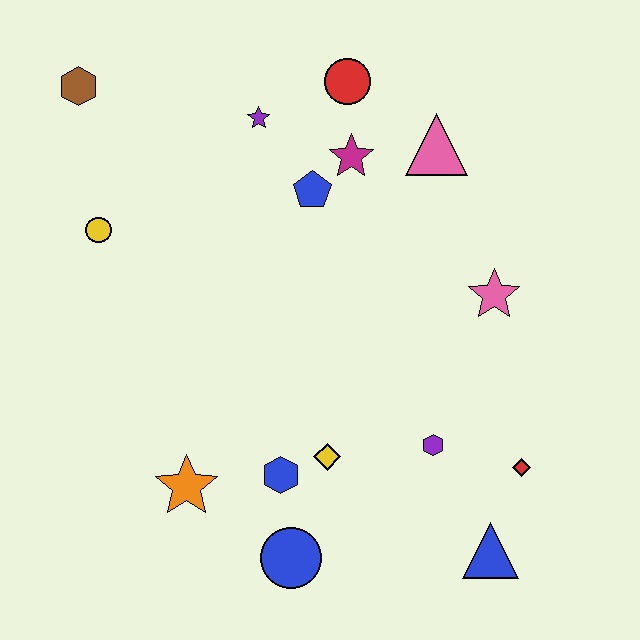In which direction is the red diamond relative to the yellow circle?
The red diamond is to the right of the yellow circle.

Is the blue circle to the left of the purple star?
No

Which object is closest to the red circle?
The magenta star is closest to the red circle.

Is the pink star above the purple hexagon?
Yes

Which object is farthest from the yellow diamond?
The brown hexagon is farthest from the yellow diamond.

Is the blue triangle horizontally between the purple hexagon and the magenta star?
No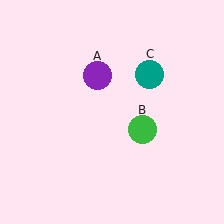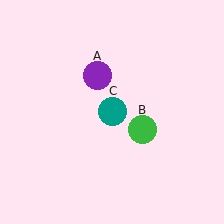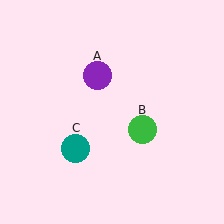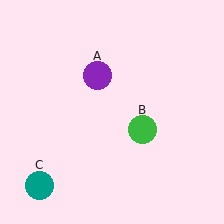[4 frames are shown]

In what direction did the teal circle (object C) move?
The teal circle (object C) moved down and to the left.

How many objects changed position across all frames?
1 object changed position: teal circle (object C).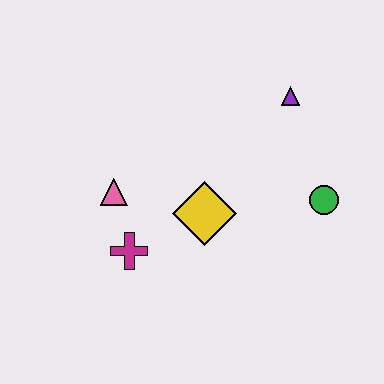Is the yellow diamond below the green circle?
Yes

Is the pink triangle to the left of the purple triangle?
Yes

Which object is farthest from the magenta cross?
The purple triangle is farthest from the magenta cross.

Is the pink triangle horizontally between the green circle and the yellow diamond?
No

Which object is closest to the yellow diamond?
The magenta cross is closest to the yellow diamond.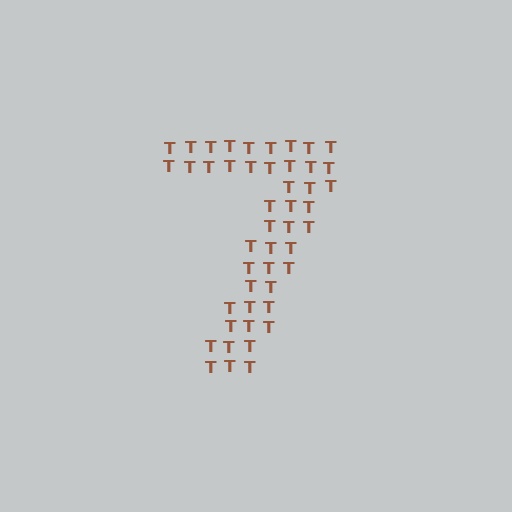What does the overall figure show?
The overall figure shows the digit 7.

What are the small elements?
The small elements are letter T's.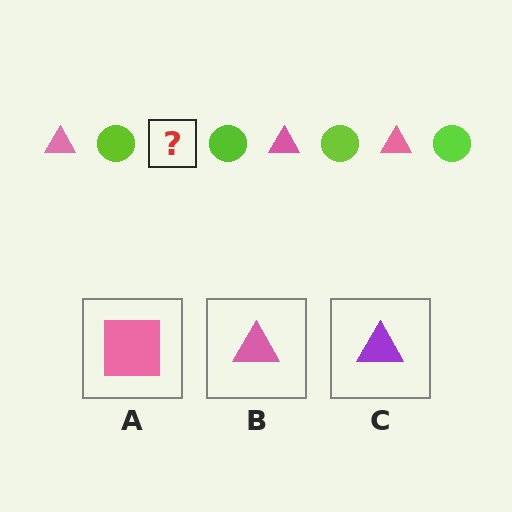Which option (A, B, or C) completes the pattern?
B.